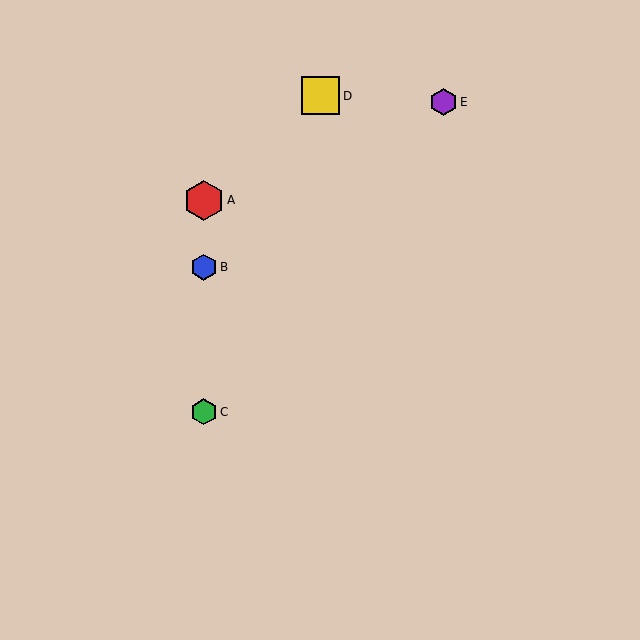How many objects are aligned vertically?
3 objects (A, B, C) are aligned vertically.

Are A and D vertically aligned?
No, A is at x≈204 and D is at x≈321.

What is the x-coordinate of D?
Object D is at x≈321.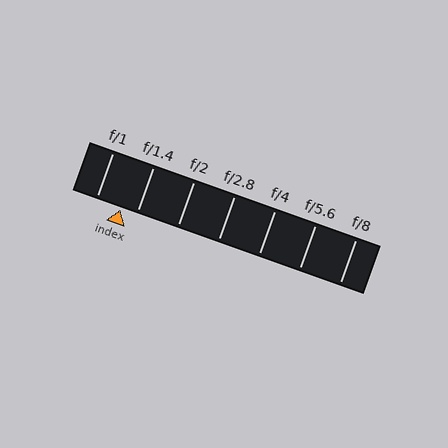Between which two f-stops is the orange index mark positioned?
The index mark is between f/1 and f/1.4.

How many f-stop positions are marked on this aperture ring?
There are 7 f-stop positions marked.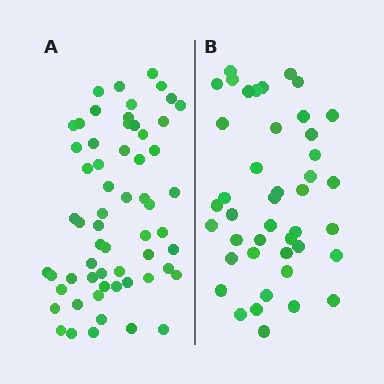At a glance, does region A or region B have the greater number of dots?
Region A (the left region) has more dots.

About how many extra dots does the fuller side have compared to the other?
Region A has approximately 15 more dots than region B.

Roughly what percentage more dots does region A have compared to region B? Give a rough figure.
About 40% more.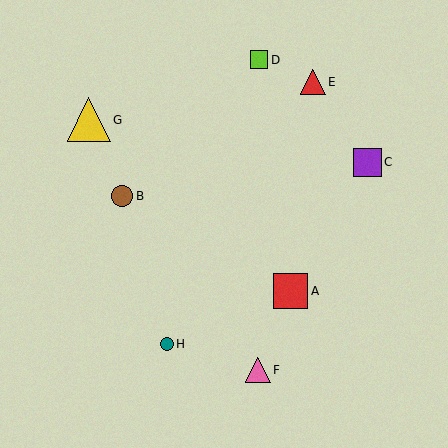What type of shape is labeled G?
Shape G is a yellow triangle.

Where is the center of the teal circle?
The center of the teal circle is at (167, 344).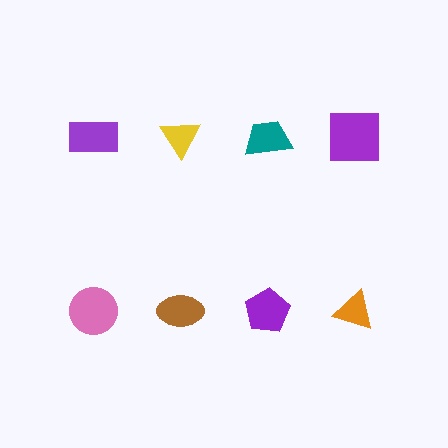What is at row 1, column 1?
A purple rectangle.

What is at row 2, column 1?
A pink circle.